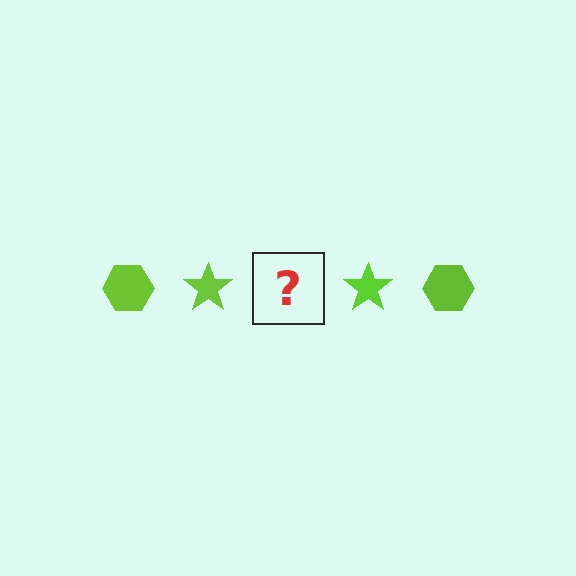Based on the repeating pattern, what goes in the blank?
The blank should be a lime hexagon.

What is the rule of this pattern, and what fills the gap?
The rule is that the pattern cycles through hexagon, star shapes in lime. The gap should be filled with a lime hexagon.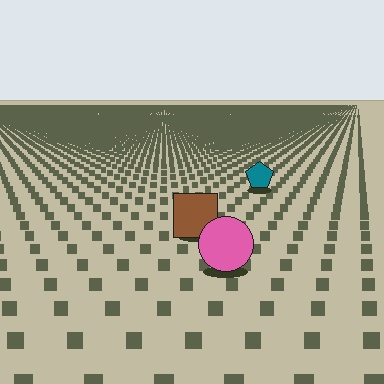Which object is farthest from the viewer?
The teal pentagon is farthest from the viewer. It appears smaller and the ground texture around it is denser.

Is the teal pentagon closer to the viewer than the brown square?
No. The brown square is closer — you can tell from the texture gradient: the ground texture is coarser near it.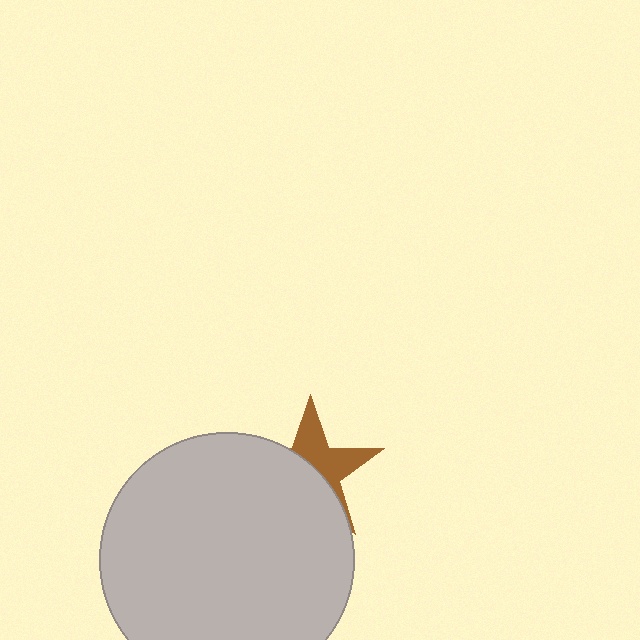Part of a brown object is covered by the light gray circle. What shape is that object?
It is a star.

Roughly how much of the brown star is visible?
A small part of it is visible (roughly 42%).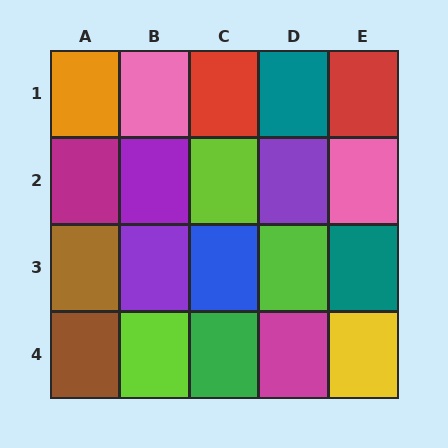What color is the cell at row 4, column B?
Lime.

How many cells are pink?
2 cells are pink.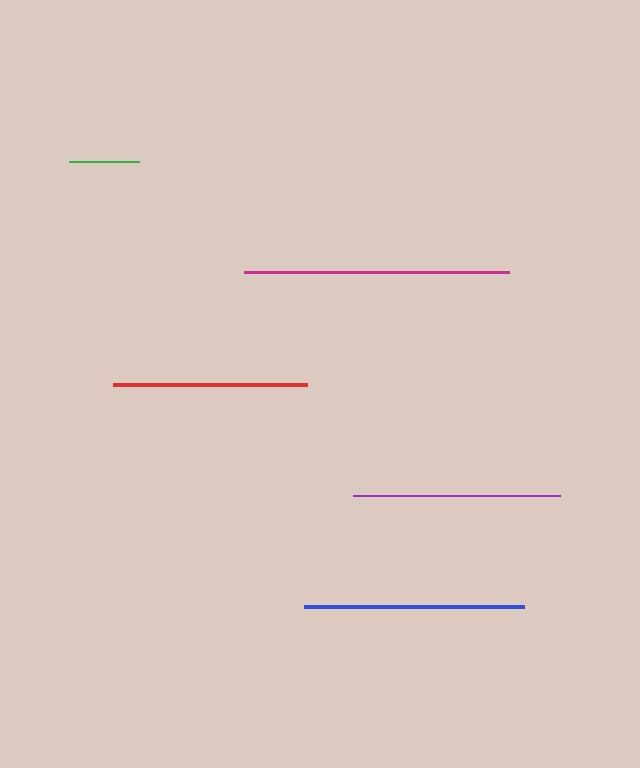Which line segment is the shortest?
The green line is the shortest at approximately 70 pixels.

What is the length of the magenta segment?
The magenta segment is approximately 266 pixels long.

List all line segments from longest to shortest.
From longest to shortest: magenta, blue, purple, red, green.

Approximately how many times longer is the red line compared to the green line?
The red line is approximately 2.8 times the length of the green line.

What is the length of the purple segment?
The purple segment is approximately 207 pixels long.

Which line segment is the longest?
The magenta line is the longest at approximately 266 pixels.